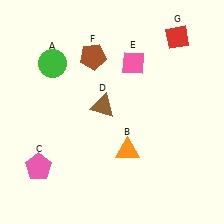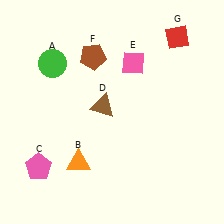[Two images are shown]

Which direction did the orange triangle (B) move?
The orange triangle (B) moved left.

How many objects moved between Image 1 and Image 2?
1 object moved between the two images.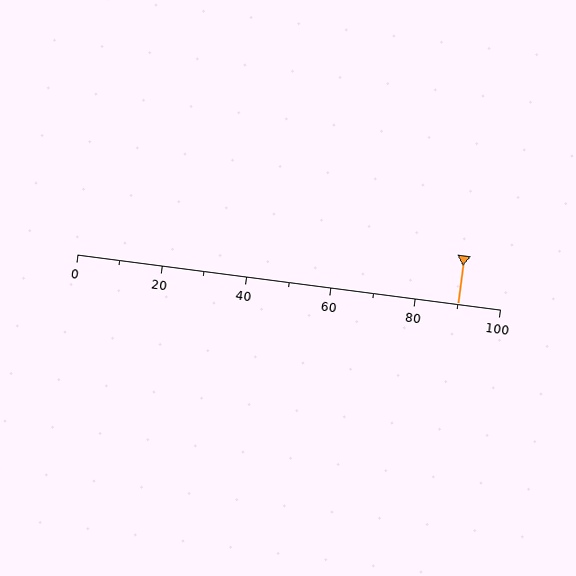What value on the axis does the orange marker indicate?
The marker indicates approximately 90.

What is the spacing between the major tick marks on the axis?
The major ticks are spaced 20 apart.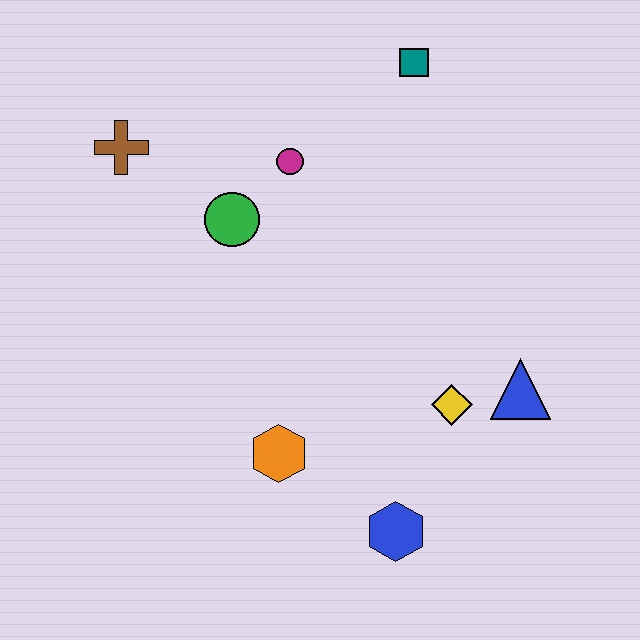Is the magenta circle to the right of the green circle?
Yes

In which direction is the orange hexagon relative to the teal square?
The orange hexagon is below the teal square.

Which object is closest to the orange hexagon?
The blue hexagon is closest to the orange hexagon.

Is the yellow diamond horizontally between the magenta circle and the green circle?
No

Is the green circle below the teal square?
Yes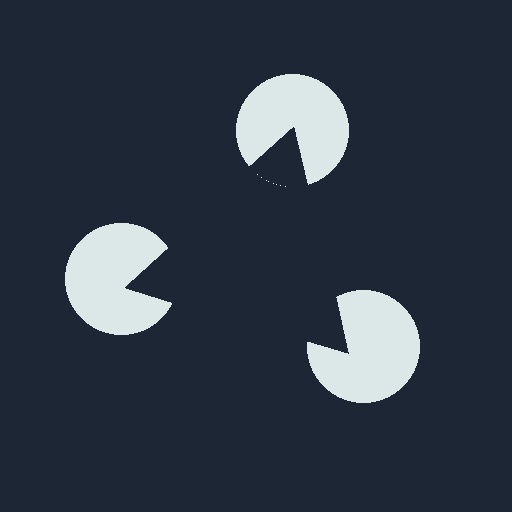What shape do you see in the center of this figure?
An illusory triangle — its edges are inferred from the aligned wedge cuts in the pac-man discs, not physically drawn.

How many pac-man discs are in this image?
There are 3 — one at each vertex of the illusory triangle.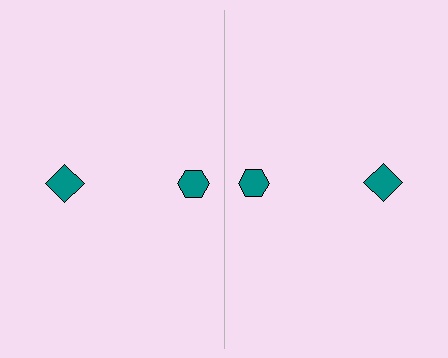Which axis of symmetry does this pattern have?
The pattern has a vertical axis of symmetry running through the center of the image.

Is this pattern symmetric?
Yes, this pattern has bilateral (reflection) symmetry.